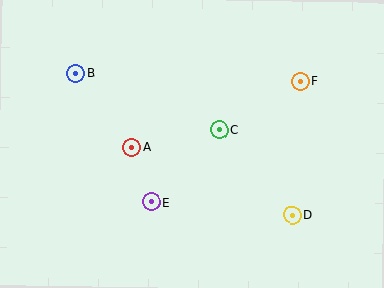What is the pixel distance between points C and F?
The distance between C and F is 94 pixels.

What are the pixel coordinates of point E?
Point E is at (151, 202).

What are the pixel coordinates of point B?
Point B is at (76, 73).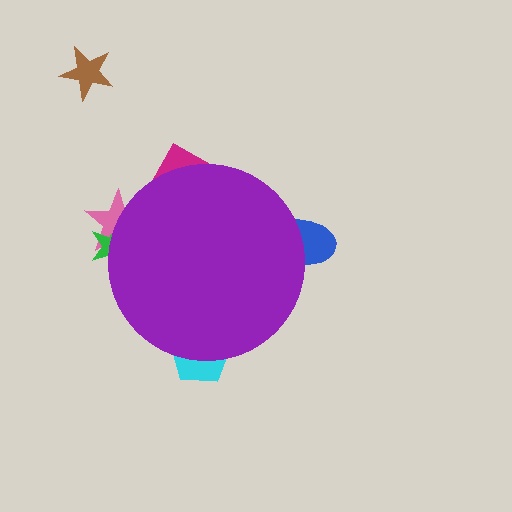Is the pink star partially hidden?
Yes, the pink star is partially hidden behind the purple circle.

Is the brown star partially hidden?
No, the brown star is fully visible.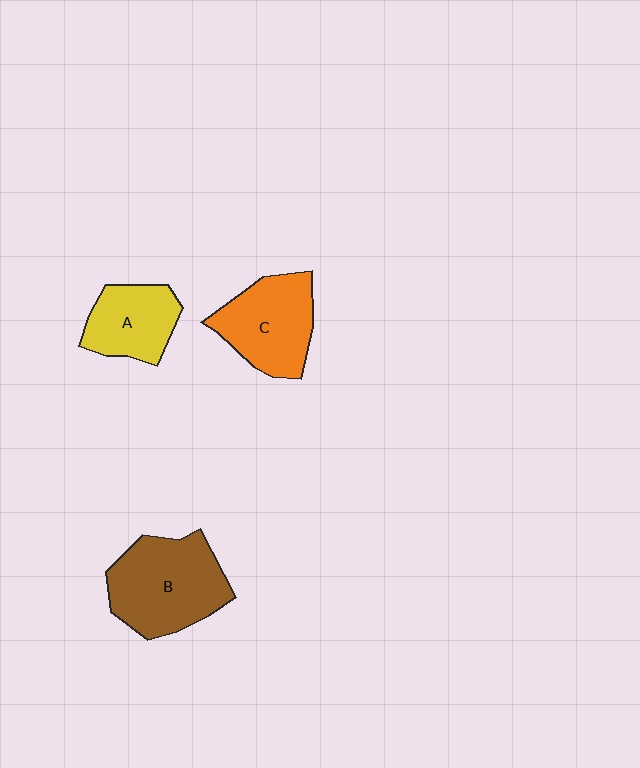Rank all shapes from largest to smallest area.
From largest to smallest: B (brown), C (orange), A (yellow).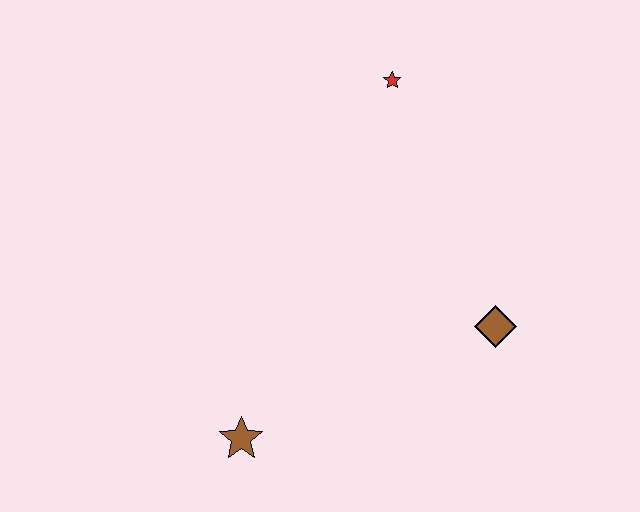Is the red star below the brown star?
No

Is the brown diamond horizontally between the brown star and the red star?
No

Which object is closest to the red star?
The brown diamond is closest to the red star.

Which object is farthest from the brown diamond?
The brown star is farthest from the brown diamond.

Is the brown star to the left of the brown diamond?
Yes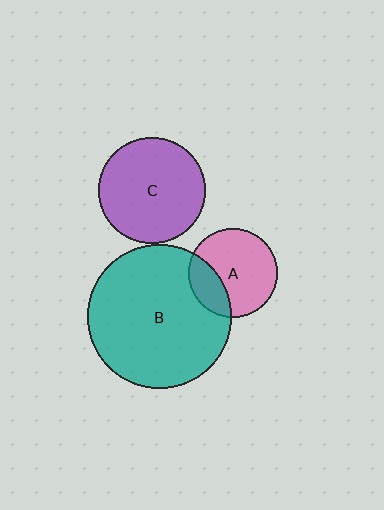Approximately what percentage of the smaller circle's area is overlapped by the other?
Approximately 25%.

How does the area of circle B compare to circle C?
Approximately 1.8 times.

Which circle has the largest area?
Circle B (teal).